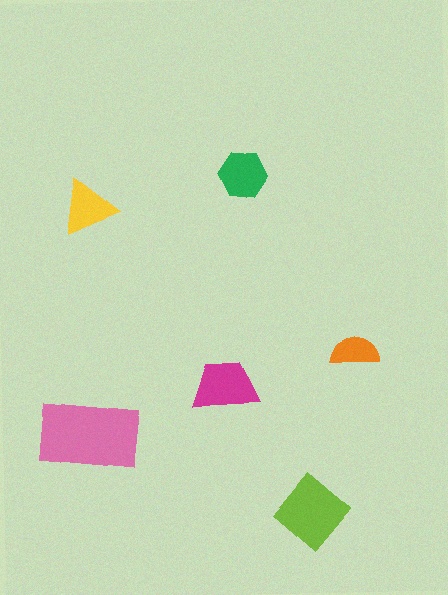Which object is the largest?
The pink rectangle.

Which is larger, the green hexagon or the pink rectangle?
The pink rectangle.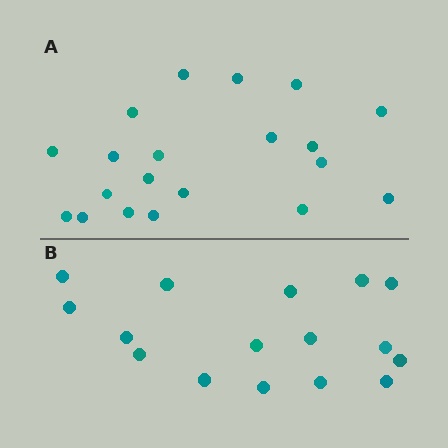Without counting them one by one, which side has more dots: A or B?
Region A (the top region) has more dots.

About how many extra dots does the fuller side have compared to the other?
Region A has about 4 more dots than region B.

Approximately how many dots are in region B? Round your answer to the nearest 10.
About 20 dots. (The exact count is 16, which rounds to 20.)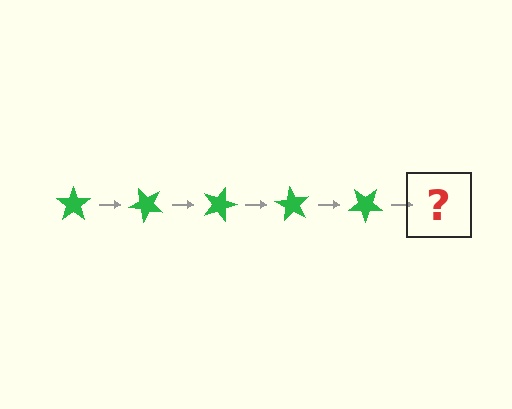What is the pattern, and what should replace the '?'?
The pattern is that the star rotates 45 degrees each step. The '?' should be a green star rotated 225 degrees.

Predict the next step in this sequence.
The next step is a green star rotated 225 degrees.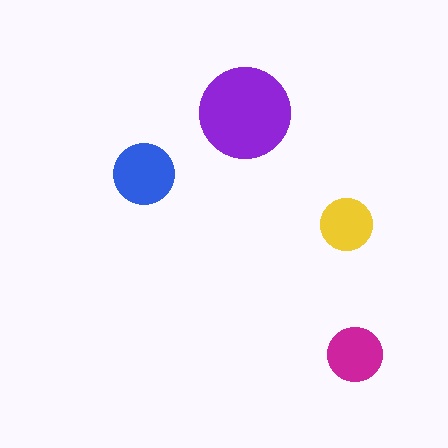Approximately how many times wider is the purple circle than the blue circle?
About 1.5 times wider.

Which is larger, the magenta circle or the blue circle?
The blue one.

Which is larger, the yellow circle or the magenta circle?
The magenta one.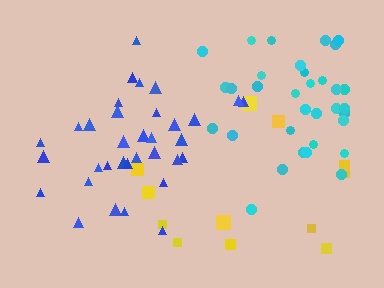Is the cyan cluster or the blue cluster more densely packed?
Cyan.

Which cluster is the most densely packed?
Cyan.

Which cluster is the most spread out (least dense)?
Yellow.